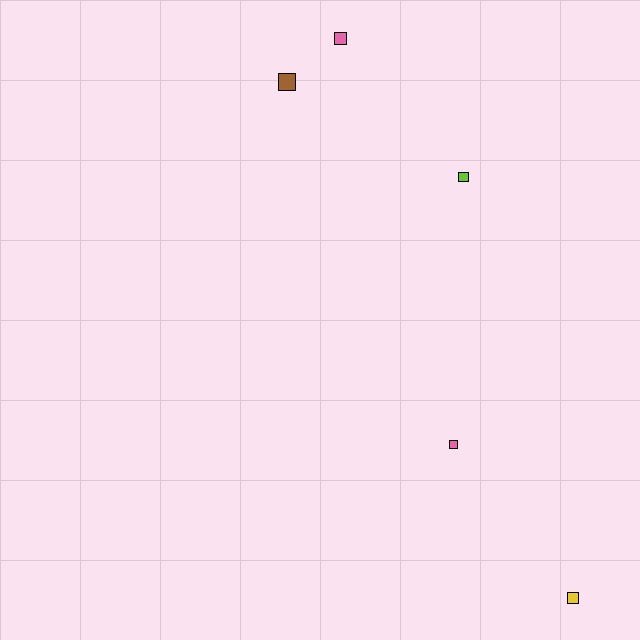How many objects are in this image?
There are 5 objects.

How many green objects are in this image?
There are no green objects.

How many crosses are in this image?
There are no crosses.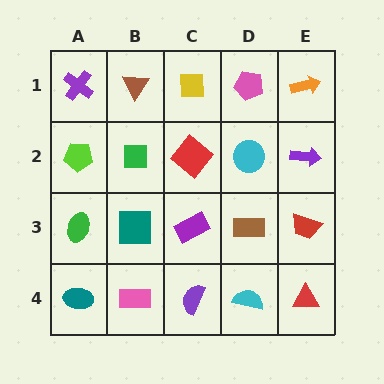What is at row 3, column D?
A brown rectangle.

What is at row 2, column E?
A purple arrow.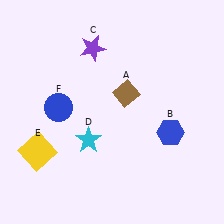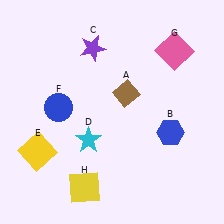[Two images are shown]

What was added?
A pink square (G), a yellow square (H) were added in Image 2.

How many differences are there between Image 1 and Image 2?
There are 2 differences between the two images.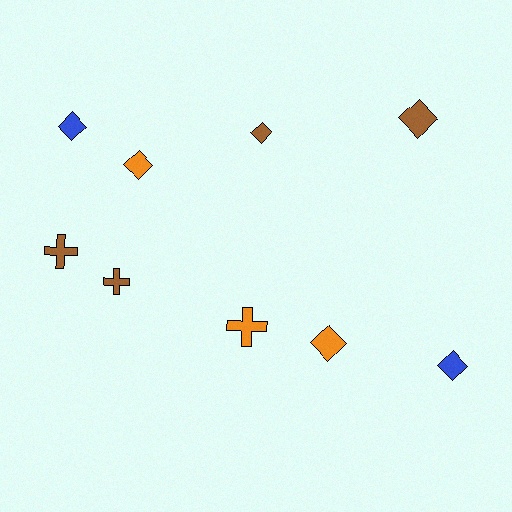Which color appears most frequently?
Brown, with 4 objects.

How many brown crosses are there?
There are 2 brown crosses.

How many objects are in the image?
There are 9 objects.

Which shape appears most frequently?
Diamond, with 6 objects.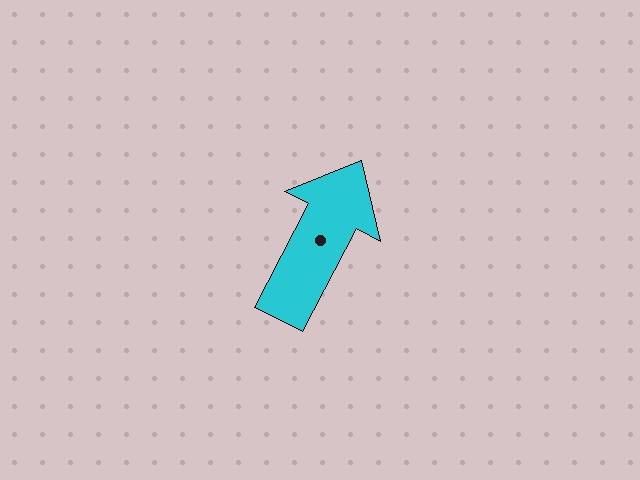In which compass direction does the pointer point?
Northeast.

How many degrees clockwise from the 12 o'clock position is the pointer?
Approximately 28 degrees.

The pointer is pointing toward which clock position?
Roughly 1 o'clock.